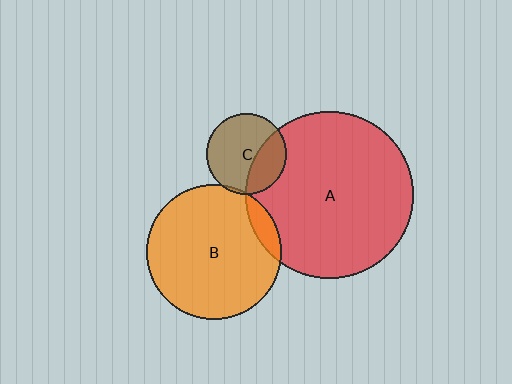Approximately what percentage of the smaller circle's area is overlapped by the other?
Approximately 5%.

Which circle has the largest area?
Circle A (red).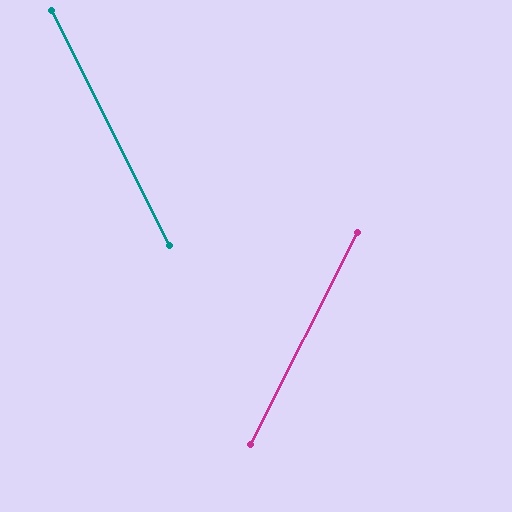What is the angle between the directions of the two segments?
Approximately 53 degrees.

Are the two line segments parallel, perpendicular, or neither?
Neither parallel nor perpendicular — they differ by about 53°.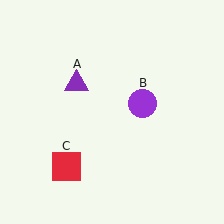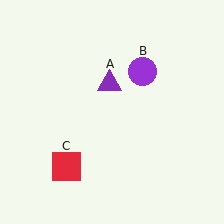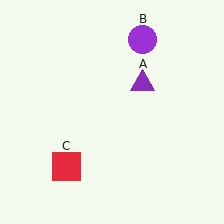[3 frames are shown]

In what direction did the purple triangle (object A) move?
The purple triangle (object A) moved right.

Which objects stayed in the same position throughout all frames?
Red square (object C) remained stationary.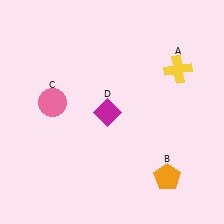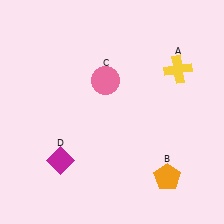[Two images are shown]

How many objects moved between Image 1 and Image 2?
2 objects moved between the two images.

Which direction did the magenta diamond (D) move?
The magenta diamond (D) moved down.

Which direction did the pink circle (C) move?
The pink circle (C) moved right.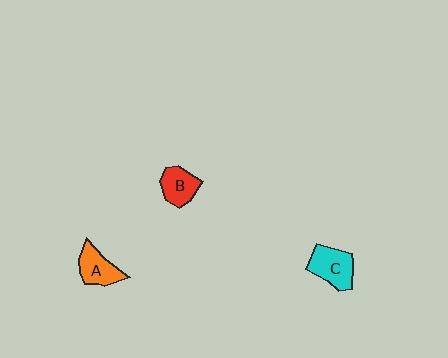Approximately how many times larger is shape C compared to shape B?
Approximately 1.3 times.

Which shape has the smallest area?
Shape B (red).